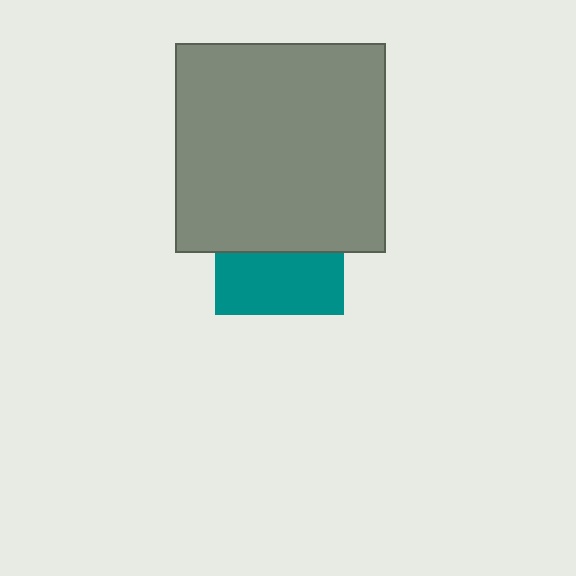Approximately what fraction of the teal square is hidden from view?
Roughly 52% of the teal square is hidden behind the gray square.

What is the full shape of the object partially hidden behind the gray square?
The partially hidden object is a teal square.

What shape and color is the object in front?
The object in front is a gray square.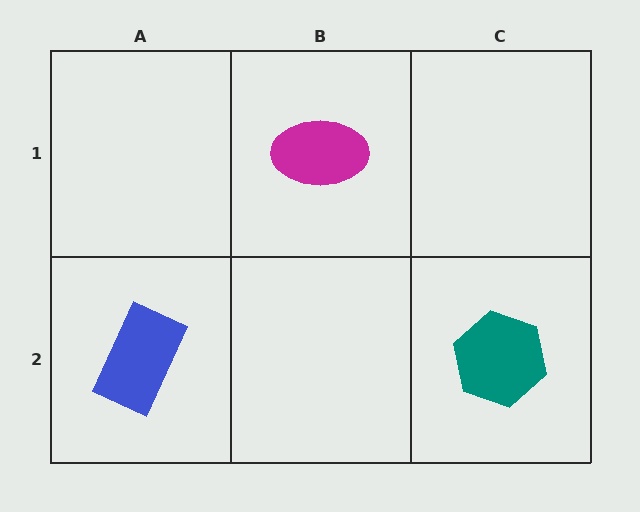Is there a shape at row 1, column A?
No, that cell is empty.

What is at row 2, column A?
A blue rectangle.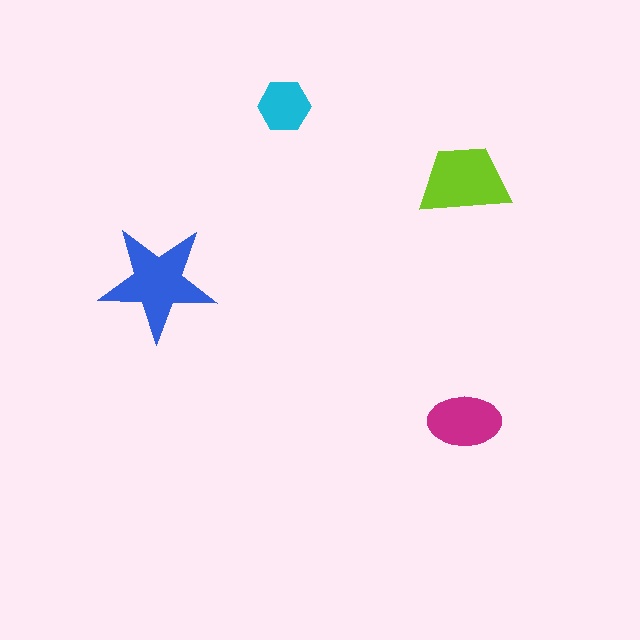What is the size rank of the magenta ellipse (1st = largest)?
3rd.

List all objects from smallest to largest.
The cyan hexagon, the magenta ellipse, the lime trapezoid, the blue star.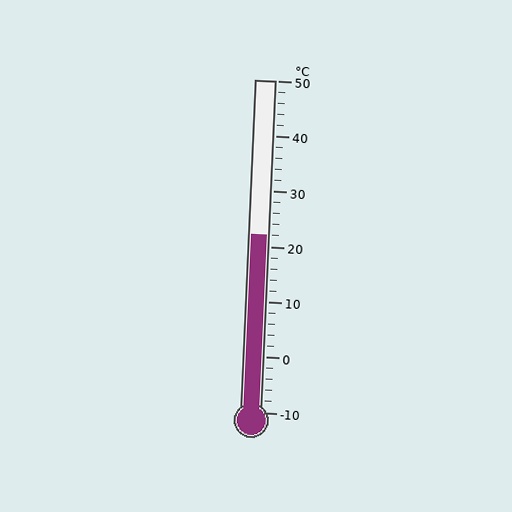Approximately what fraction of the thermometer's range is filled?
The thermometer is filled to approximately 55% of its range.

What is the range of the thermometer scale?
The thermometer scale ranges from -10°C to 50°C.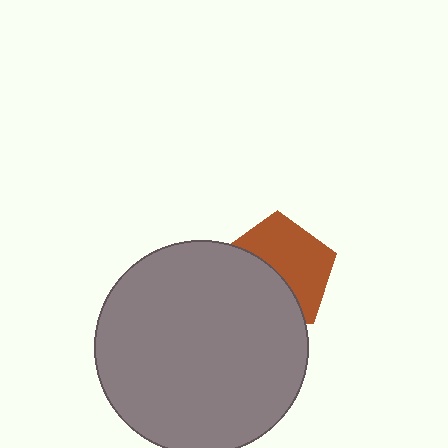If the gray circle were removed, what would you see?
You would see the complete brown pentagon.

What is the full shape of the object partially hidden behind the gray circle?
The partially hidden object is a brown pentagon.